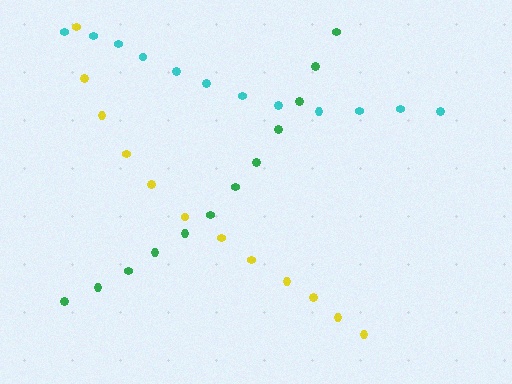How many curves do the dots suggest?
There are 3 distinct paths.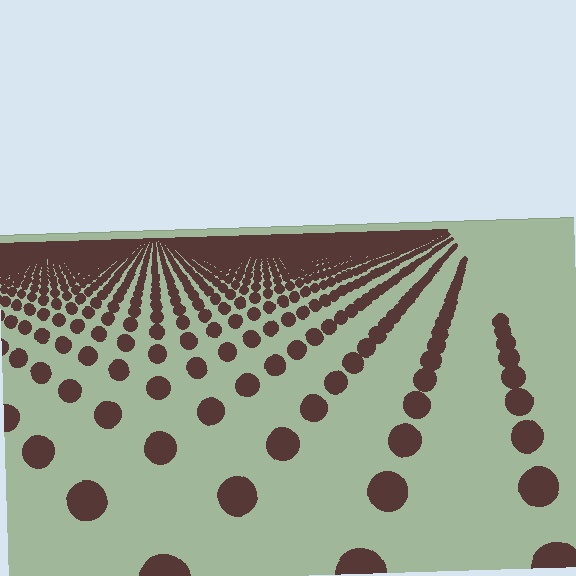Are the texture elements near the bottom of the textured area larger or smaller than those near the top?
Larger. Near the bottom, elements are closer to the viewer and appear at a bigger on-screen size.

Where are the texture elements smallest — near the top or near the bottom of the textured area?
Near the top.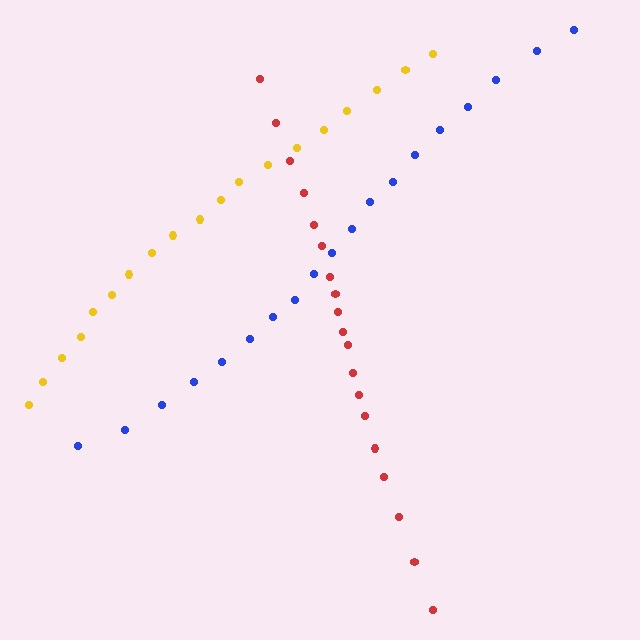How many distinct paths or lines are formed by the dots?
There are 3 distinct paths.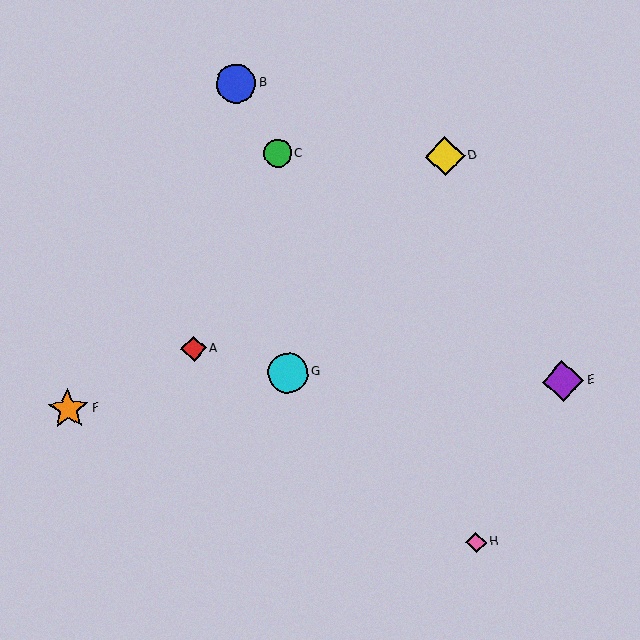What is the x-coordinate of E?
Object E is at x≈563.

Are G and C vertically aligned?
Yes, both are at x≈288.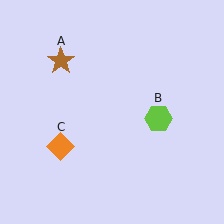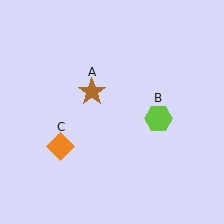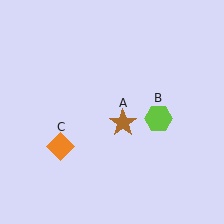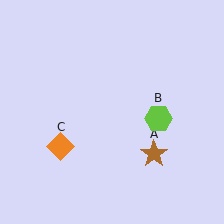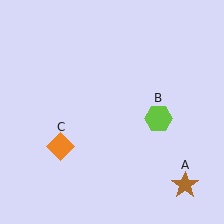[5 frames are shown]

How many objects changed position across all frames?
1 object changed position: brown star (object A).